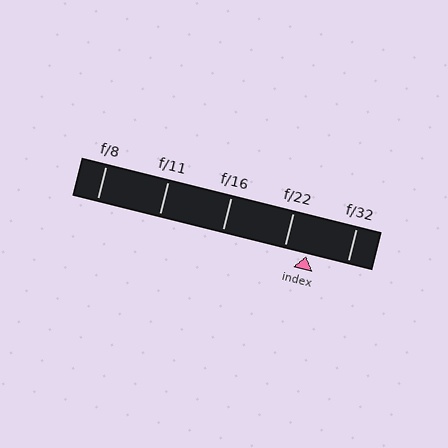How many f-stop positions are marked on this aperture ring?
There are 5 f-stop positions marked.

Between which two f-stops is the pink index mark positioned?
The index mark is between f/22 and f/32.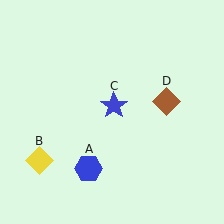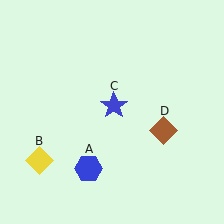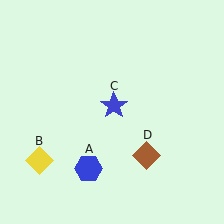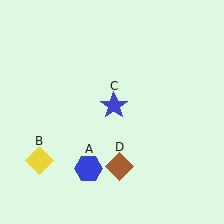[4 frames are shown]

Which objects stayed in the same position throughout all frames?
Blue hexagon (object A) and yellow diamond (object B) and blue star (object C) remained stationary.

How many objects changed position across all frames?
1 object changed position: brown diamond (object D).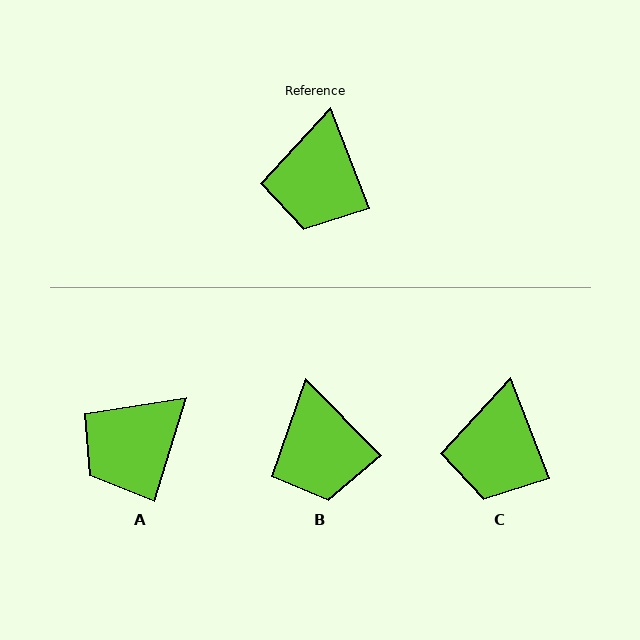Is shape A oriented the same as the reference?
No, it is off by about 39 degrees.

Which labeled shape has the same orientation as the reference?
C.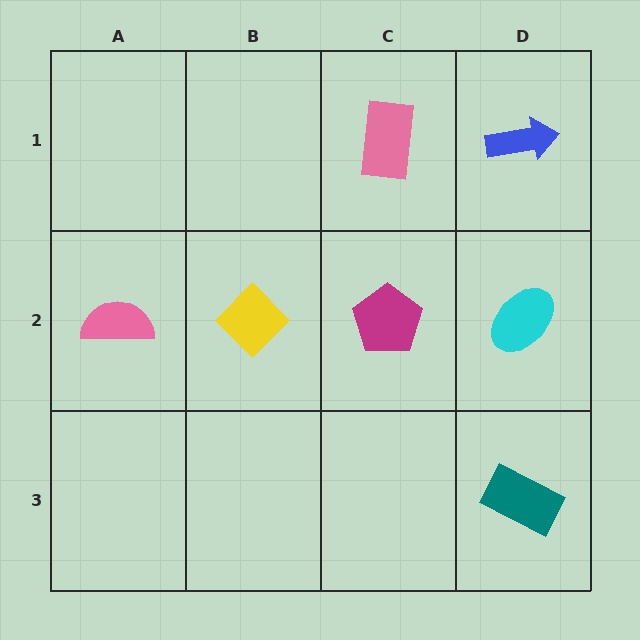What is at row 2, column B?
A yellow diamond.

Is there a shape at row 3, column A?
No, that cell is empty.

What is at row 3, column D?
A teal rectangle.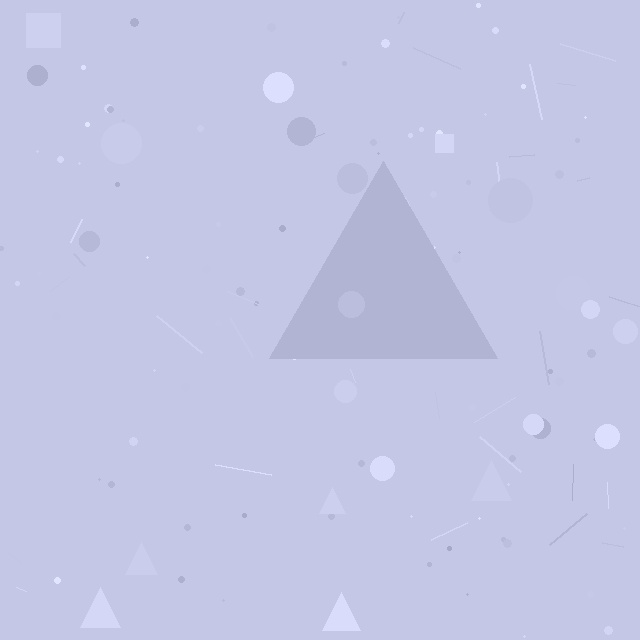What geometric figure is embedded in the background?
A triangle is embedded in the background.